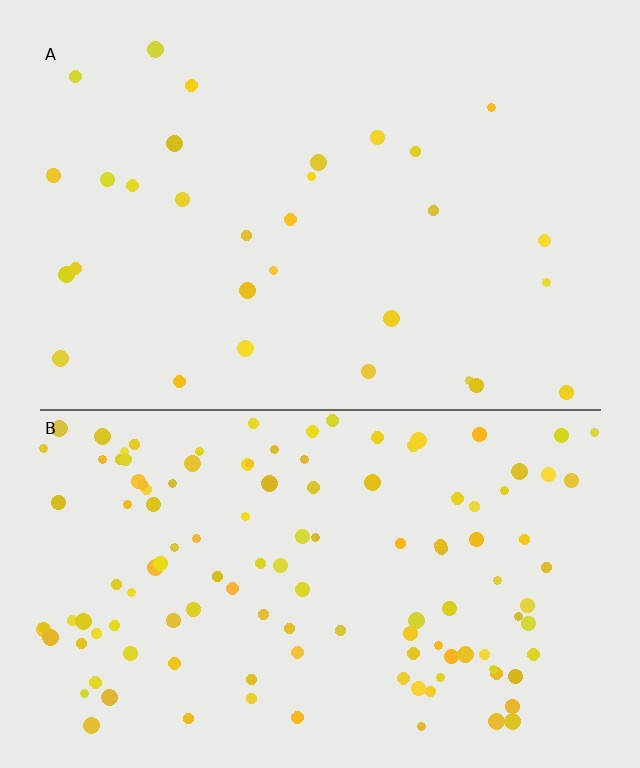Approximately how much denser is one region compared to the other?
Approximately 4.1× — region B over region A.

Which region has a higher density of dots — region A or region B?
B (the bottom).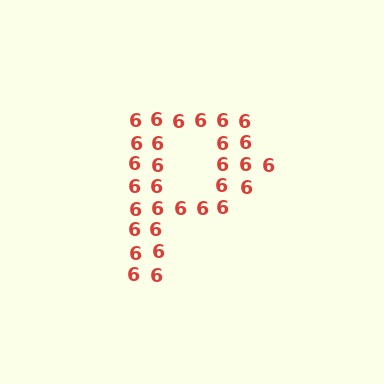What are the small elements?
The small elements are digit 6's.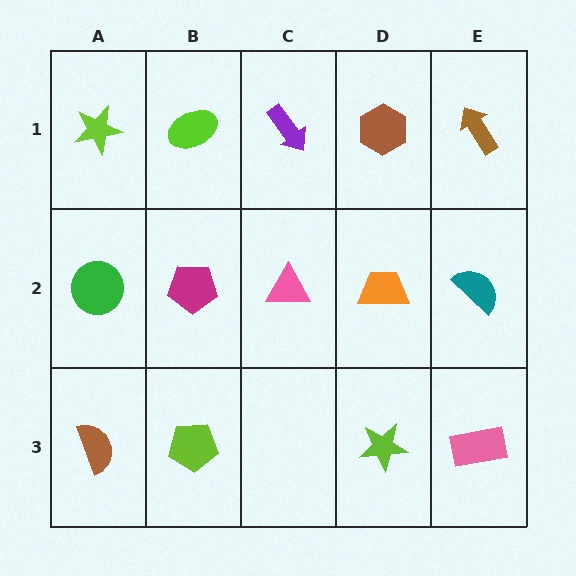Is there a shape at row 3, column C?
No, that cell is empty.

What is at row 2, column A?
A green circle.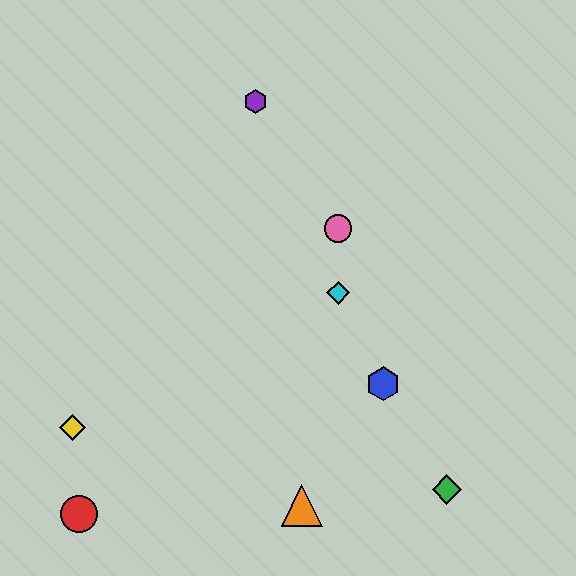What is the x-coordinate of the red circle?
The red circle is at x≈79.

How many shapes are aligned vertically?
2 shapes (the cyan diamond, the pink circle) are aligned vertically.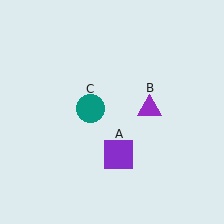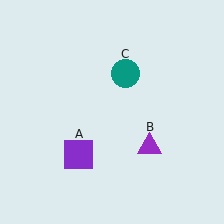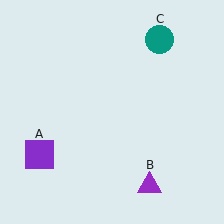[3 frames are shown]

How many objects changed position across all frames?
3 objects changed position: purple square (object A), purple triangle (object B), teal circle (object C).